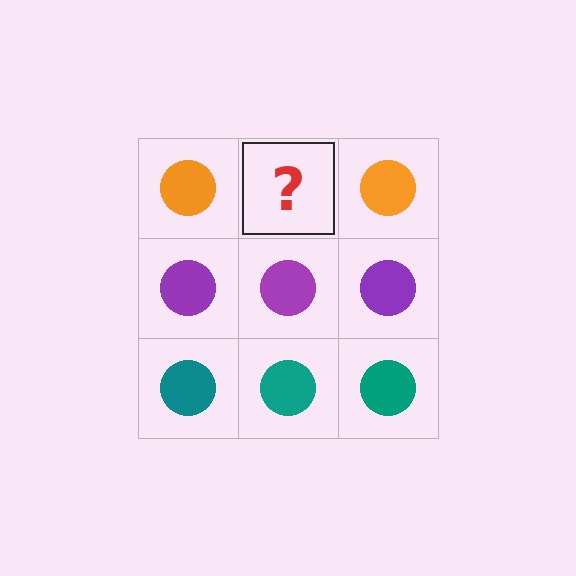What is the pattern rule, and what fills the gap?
The rule is that each row has a consistent color. The gap should be filled with an orange circle.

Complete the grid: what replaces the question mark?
The question mark should be replaced with an orange circle.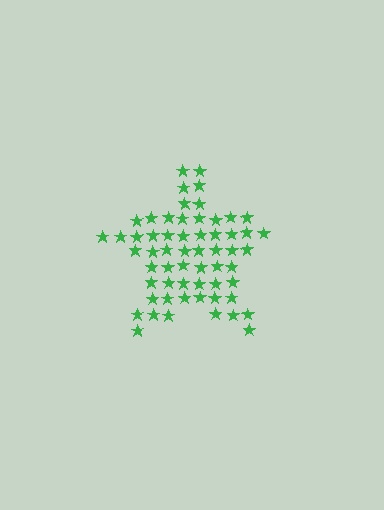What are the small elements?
The small elements are stars.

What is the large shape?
The large shape is a star.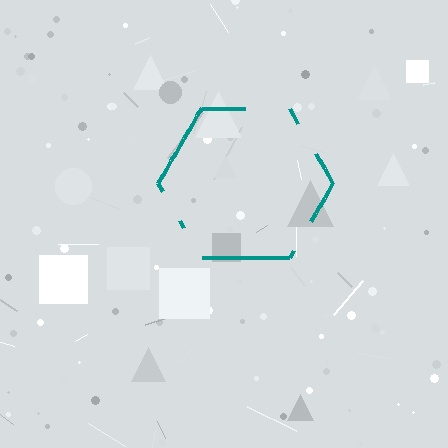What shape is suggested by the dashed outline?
The dashed outline suggests a hexagon.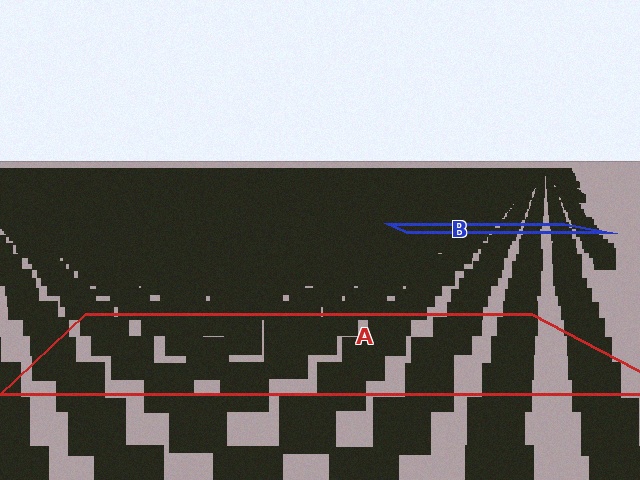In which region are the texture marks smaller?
The texture marks are smaller in region B, because it is farther away.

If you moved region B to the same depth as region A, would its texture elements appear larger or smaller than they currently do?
They would appear larger. At a closer depth, the same texture elements are projected at a bigger on-screen size.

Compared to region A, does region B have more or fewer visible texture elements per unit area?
Region B has more texture elements per unit area — they are packed more densely because it is farther away.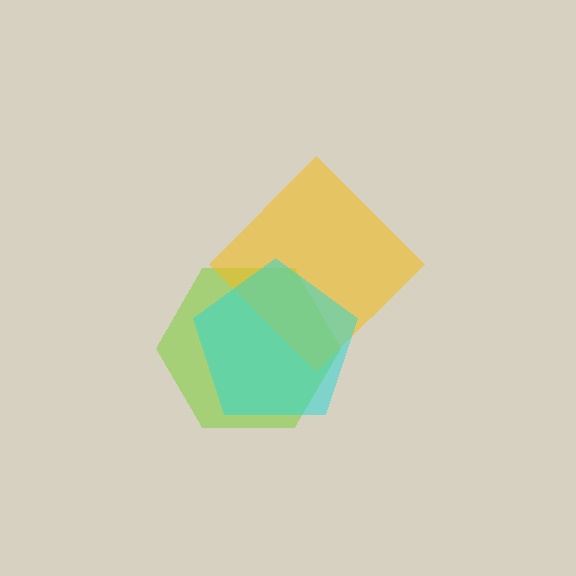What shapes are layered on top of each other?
The layered shapes are: a lime hexagon, a yellow diamond, a cyan pentagon.